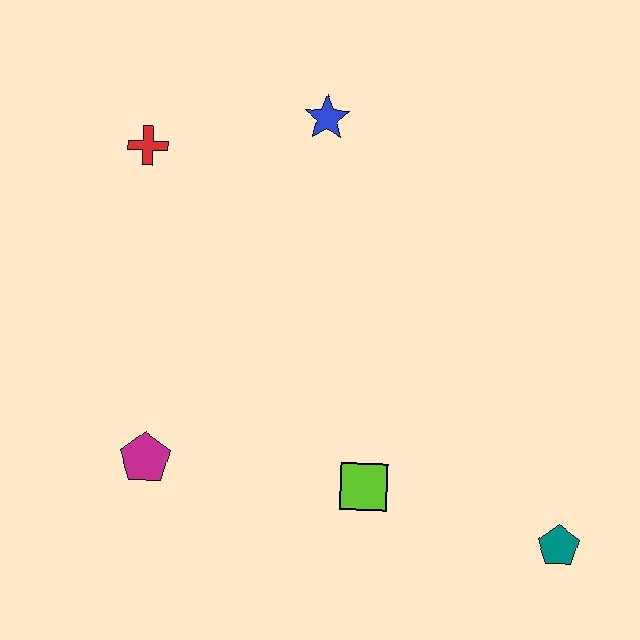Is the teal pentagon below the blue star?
Yes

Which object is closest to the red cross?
The blue star is closest to the red cross.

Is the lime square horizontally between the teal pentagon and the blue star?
Yes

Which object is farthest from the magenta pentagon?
The teal pentagon is farthest from the magenta pentagon.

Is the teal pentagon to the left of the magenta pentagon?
No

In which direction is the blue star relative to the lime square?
The blue star is above the lime square.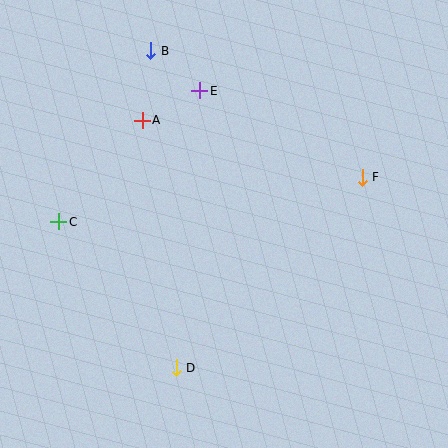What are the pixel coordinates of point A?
Point A is at (142, 120).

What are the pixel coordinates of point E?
Point E is at (200, 91).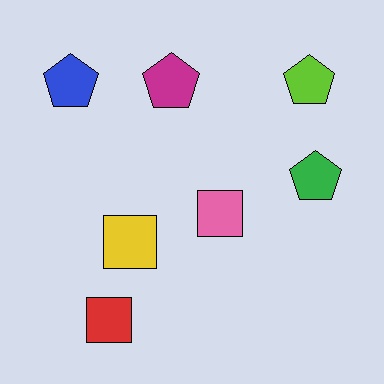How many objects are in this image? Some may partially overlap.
There are 7 objects.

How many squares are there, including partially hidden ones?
There are 3 squares.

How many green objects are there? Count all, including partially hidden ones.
There is 1 green object.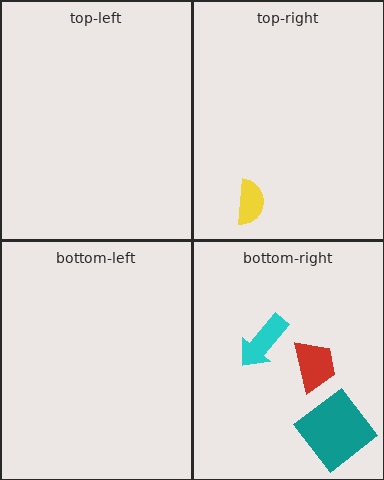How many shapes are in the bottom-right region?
3.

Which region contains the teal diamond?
The bottom-right region.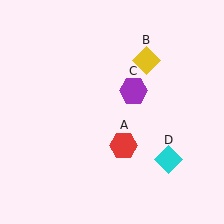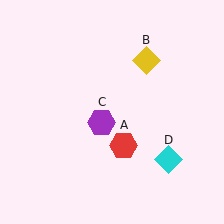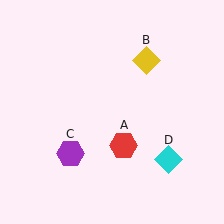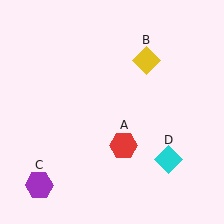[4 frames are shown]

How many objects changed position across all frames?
1 object changed position: purple hexagon (object C).